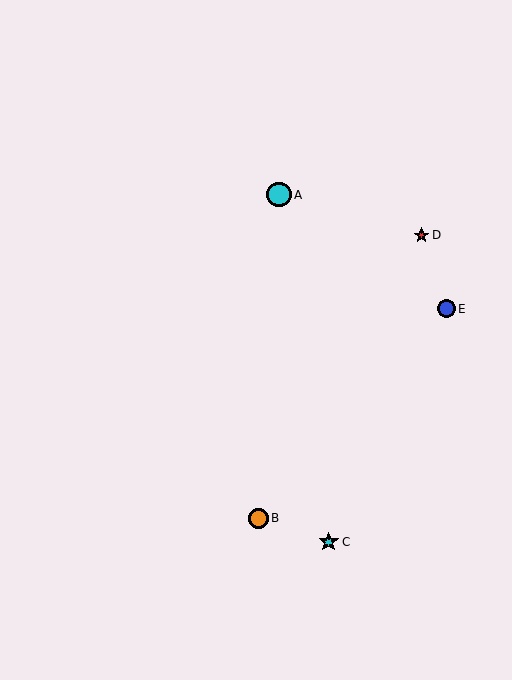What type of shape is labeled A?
Shape A is a cyan circle.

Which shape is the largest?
The cyan circle (labeled A) is the largest.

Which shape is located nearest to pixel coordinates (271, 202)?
The cyan circle (labeled A) at (279, 195) is nearest to that location.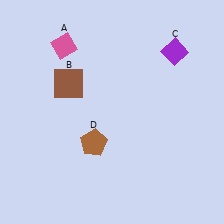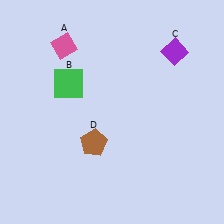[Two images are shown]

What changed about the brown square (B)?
In Image 1, B is brown. In Image 2, it changed to green.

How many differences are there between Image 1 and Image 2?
There is 1 difference between the two images.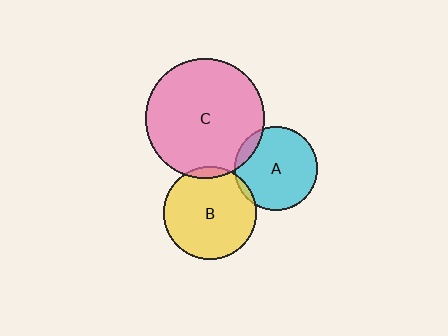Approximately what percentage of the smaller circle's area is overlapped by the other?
Approximately 5%.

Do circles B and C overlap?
Yes.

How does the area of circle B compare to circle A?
Approximately 1.2 times.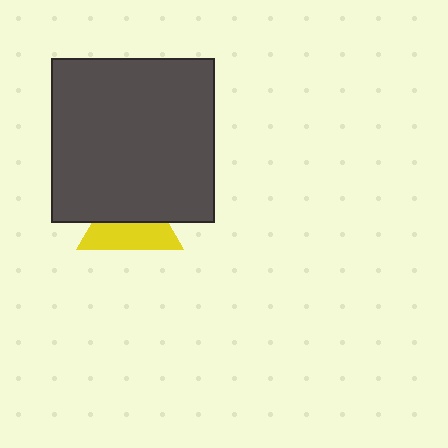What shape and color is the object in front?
The object in front is a dark gray square.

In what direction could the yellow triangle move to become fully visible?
The yellow triangle could move down. That would shift it out from behind the dark gray square entirely.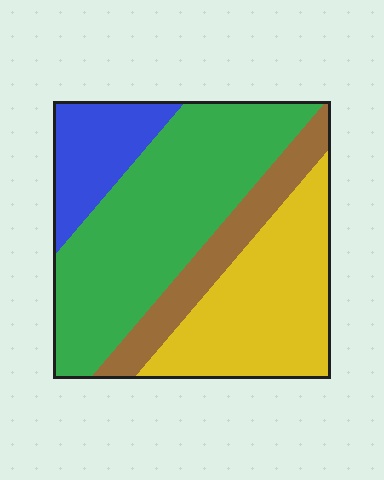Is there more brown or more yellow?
Yellow.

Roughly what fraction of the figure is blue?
Blue covers 13% of the figure.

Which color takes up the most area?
Green, at roughly 40%.